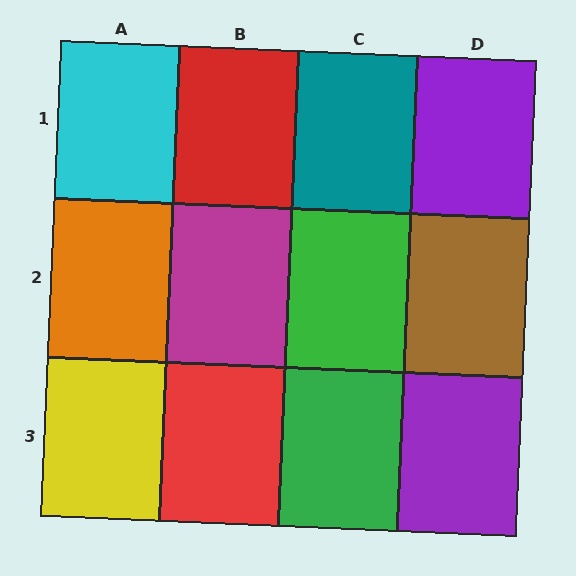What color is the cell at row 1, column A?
Cyan.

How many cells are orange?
1 cell is orange.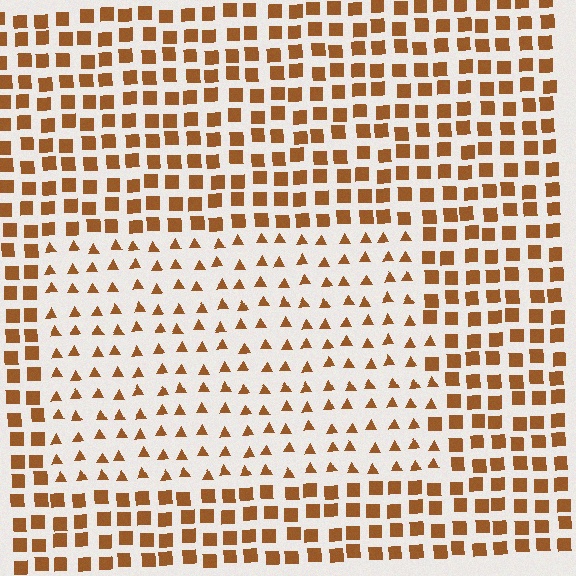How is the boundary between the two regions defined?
The boundary is defined by a change in element shape: triangles inside vs. squares outside. All elements share the same color and spacing.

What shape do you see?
I see a rectangle.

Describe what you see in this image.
The image is filled with small brown elements arranged in a uniform grid. A rectangle-shaped region contains triangles, while the surrounding area contains squares. The boundary is defined purely by the change in element shape.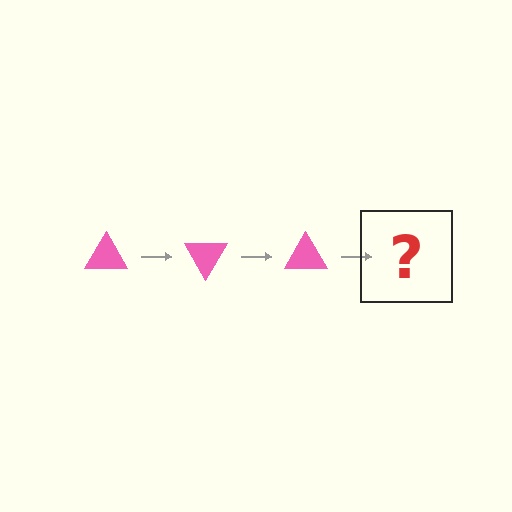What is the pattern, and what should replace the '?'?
The pattern is that the triangle rotates 60 degrees each step. The '?' should be a pink triangle rotated 180 degrees.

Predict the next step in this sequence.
The next step is a pink triangle rotated 180 degrees.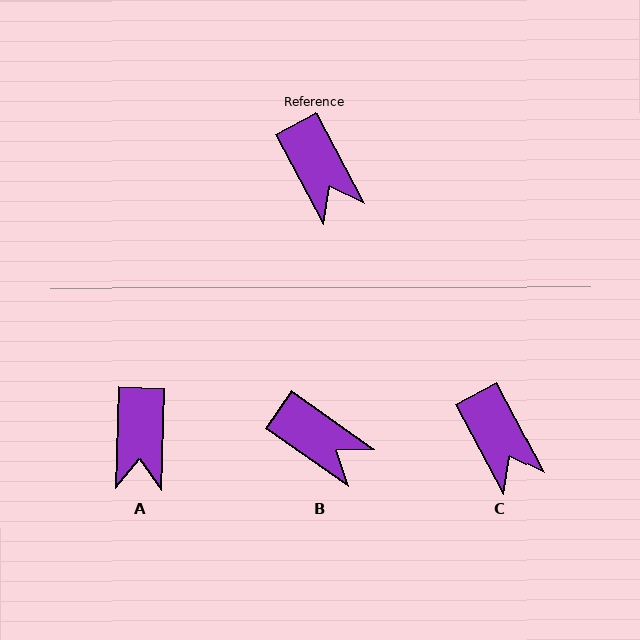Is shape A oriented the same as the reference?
No, it is off by about 30 degrees.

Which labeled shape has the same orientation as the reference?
C.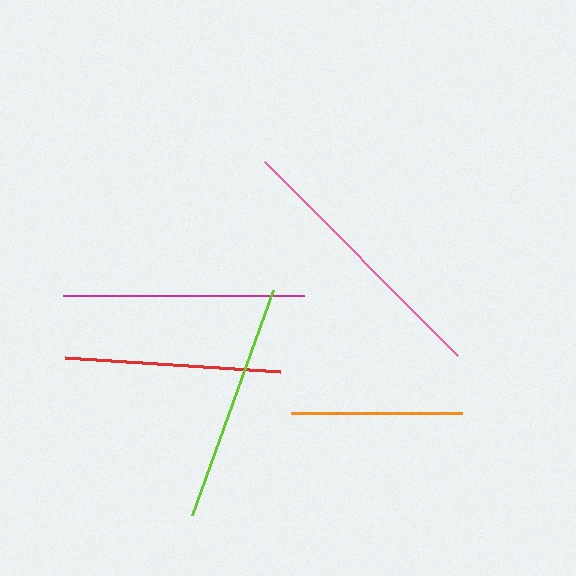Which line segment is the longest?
The pink line is the longest at approximately 274 pixels.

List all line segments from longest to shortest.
From longest to shortest: pink, magenta, lime, red, orange.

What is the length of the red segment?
The red segment is approximately 215 pixels long.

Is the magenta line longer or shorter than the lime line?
The magenta line is longer than the lime line.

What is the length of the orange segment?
The orange segment is approximately 170 pixels long.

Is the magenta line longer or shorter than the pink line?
The pink line is longer than the magenta line.